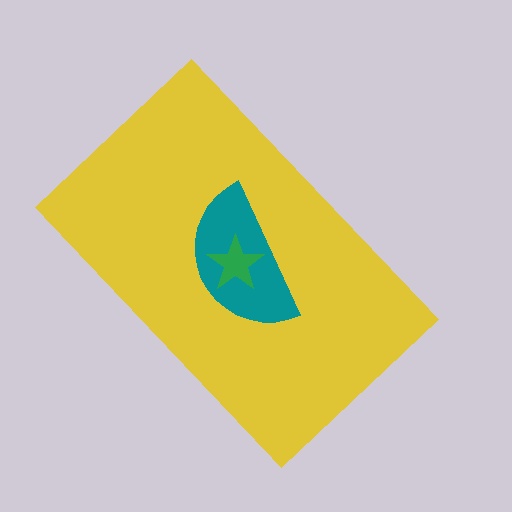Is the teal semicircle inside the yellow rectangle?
Yes.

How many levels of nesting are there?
3.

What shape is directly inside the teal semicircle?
The green star.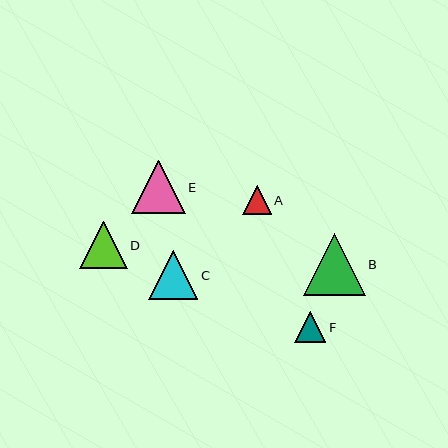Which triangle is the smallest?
Triangle A is the smallest with a size of approximately 29 pixels.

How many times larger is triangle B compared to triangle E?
Triangle B is approximately 1.2 times the size of triangle E.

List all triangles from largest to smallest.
From largest to smallest: B, E, C, D, F, A.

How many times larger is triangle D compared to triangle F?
Triangle D is approximately 1.5 times the size of triangle F.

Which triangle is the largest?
Triangle B is the largest with a size of approximately 62 pixels.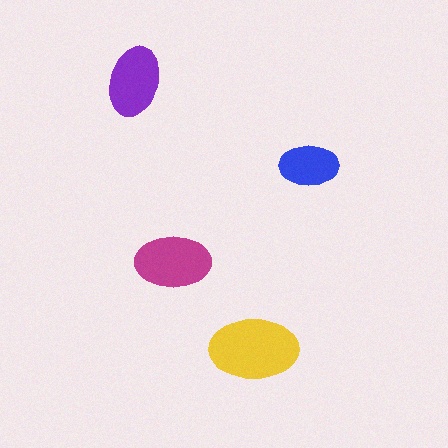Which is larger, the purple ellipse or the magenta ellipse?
The magenta one.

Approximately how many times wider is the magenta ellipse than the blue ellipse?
About 1.5 times wider.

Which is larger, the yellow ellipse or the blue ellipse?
The yellow one.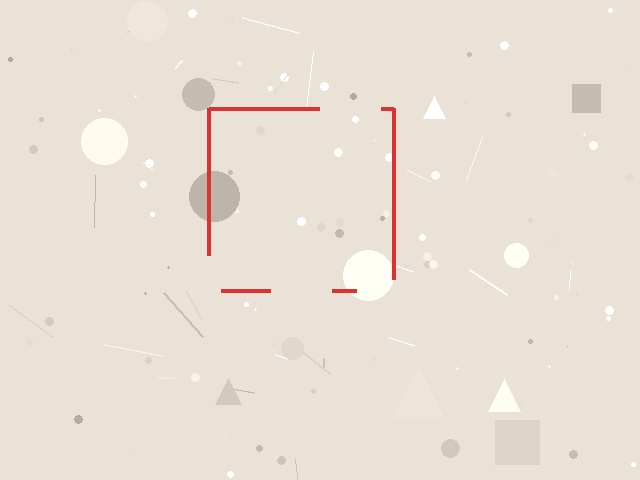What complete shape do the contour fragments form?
The contour fragments form a square.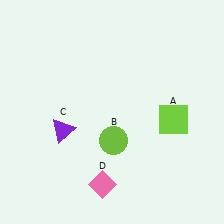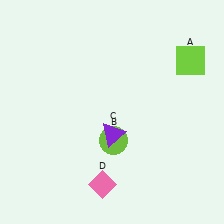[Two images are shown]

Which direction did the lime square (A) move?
The lime square (A) moved up.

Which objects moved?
The objects that moved are: the lime square (A), the purple triangle (C).